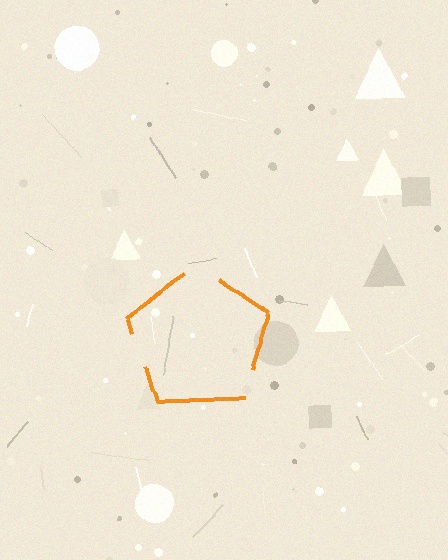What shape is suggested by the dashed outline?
The dashed outline suggests a pentagon.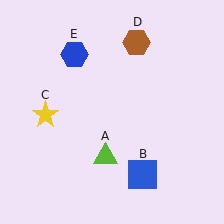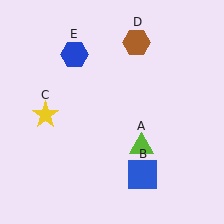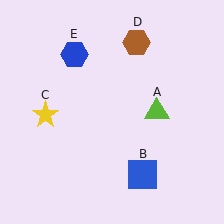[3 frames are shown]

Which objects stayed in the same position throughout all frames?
Blue square (object B) and yellow star (object C) and brown hexagon (object D) and blue hexagon (object E) remained stationary.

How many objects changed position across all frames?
1 object changed position: lime triangle (object A).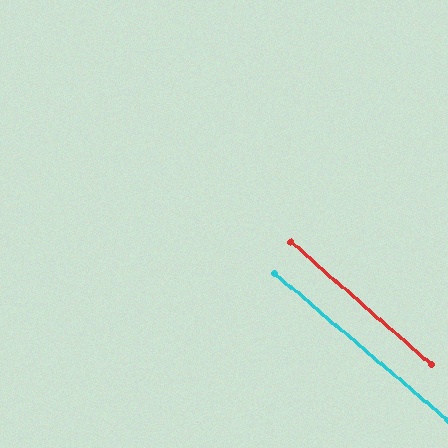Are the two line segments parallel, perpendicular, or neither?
Parallel — their directions differ by only 0.9°.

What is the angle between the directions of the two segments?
Approximately 1 degree.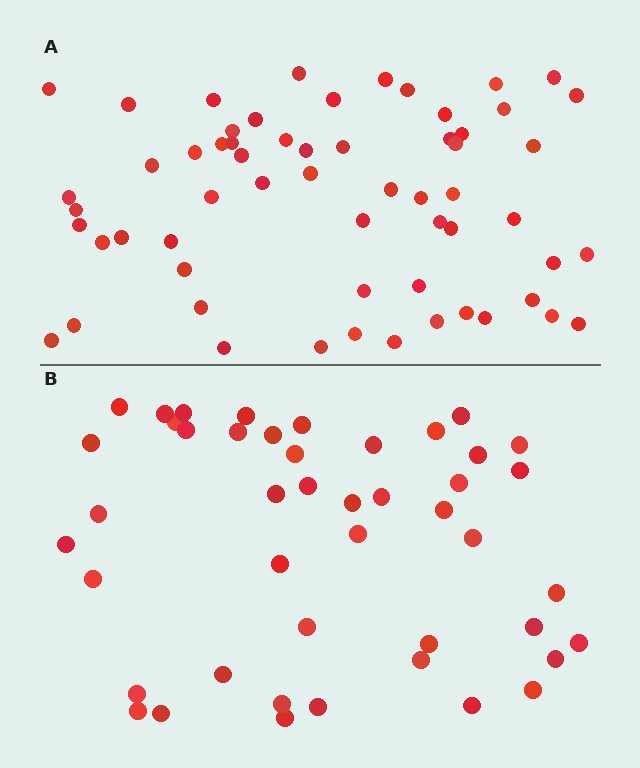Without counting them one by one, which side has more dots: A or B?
Region A (the top region) has more dots.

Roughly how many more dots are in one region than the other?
Region A has approximately 15 more dots than region B.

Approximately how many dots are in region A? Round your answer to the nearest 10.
About 60 dots.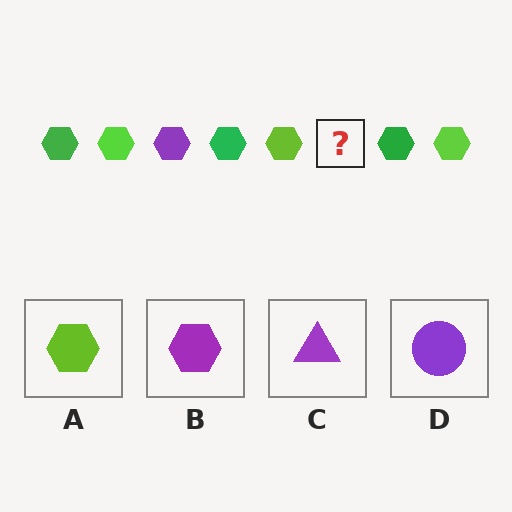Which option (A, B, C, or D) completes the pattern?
B.